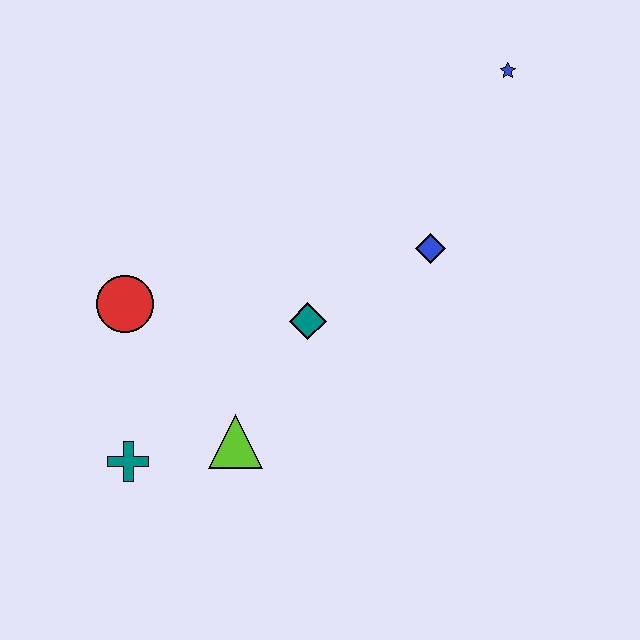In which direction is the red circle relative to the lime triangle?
The red circle is above the lime triangle.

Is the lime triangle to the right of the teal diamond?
No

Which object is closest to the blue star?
The blue diamond is closest to the blue star.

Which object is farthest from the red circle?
The blue star is farthest from the red circle.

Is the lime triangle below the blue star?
Yes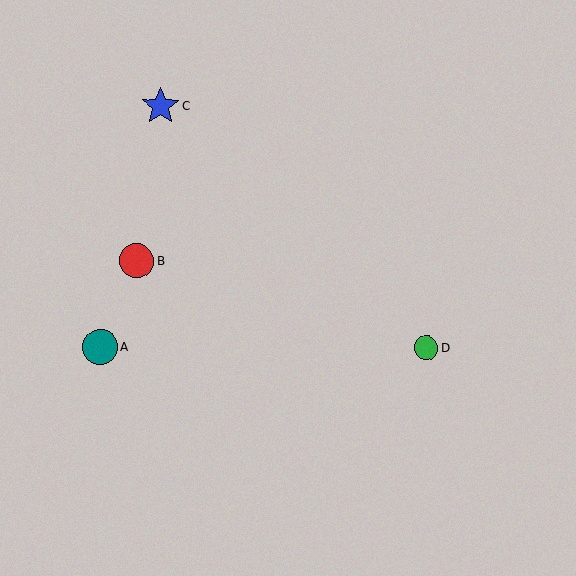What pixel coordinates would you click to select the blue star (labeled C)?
Click at (160, 106) to select the blue star C.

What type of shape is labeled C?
Shape C is a blue star.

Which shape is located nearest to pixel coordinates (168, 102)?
The blue star (labeled C) at (160, 106) is nearest to that location.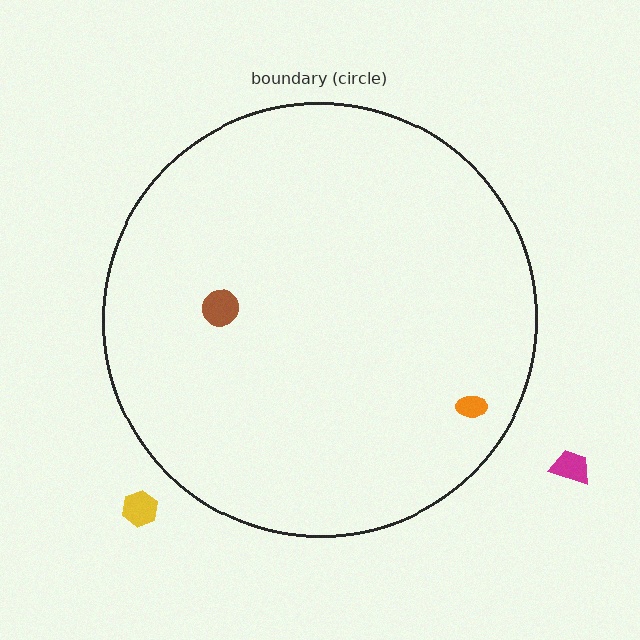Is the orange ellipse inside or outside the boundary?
Inside.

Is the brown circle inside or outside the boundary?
Inside.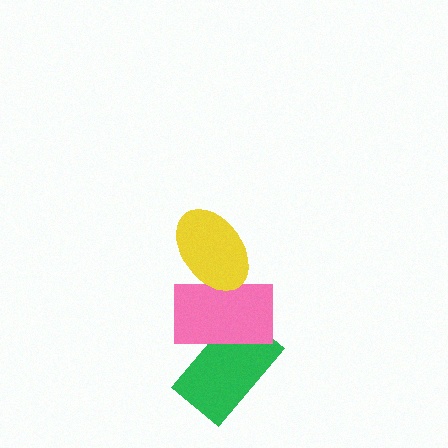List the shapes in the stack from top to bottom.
From top to bottom: the yellow ellipse, the pink rectangle, the green rectangle.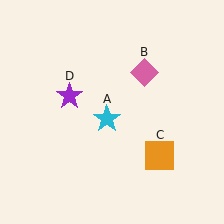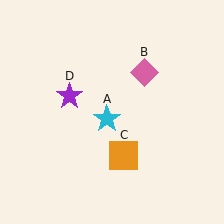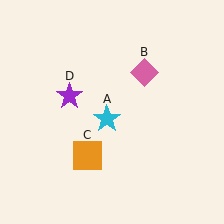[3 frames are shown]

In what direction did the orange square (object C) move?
The orange square (object C) moved left.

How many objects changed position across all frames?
1 object changed position: orange square (object C).